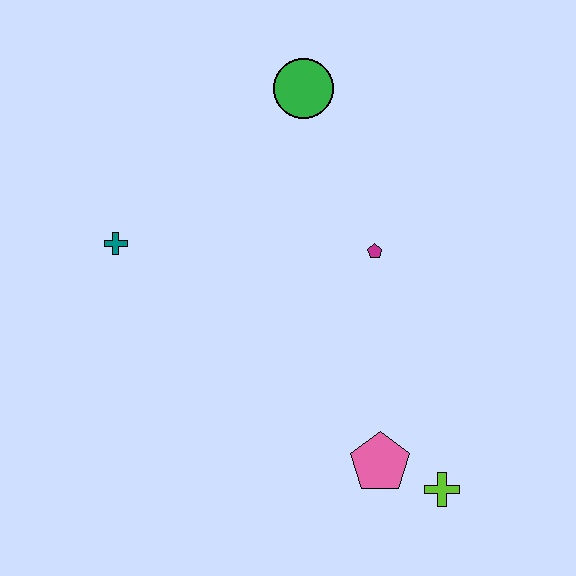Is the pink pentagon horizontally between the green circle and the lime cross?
Yes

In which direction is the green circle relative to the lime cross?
The green circle is above the lime cross.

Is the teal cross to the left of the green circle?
Yes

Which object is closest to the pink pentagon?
The lime cross is closest to the pink pentagon.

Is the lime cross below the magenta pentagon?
Yes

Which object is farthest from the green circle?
The lime cross is farthest from the green circle.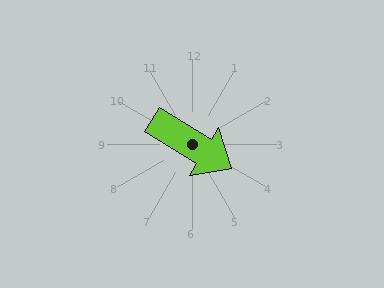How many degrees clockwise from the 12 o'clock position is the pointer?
Approximately 121 degrees.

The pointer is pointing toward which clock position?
Roughly 4 o'clock.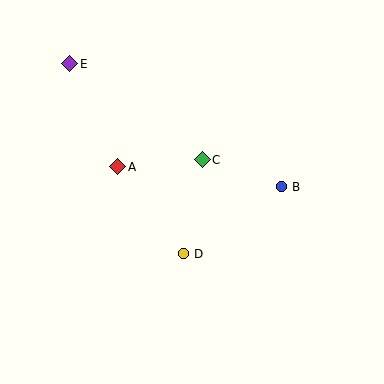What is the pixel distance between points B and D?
The distance between B and D is 119 pixels.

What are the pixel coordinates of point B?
Point B is at (282, 187).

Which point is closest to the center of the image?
Point C at (202, 160) is closest to the center.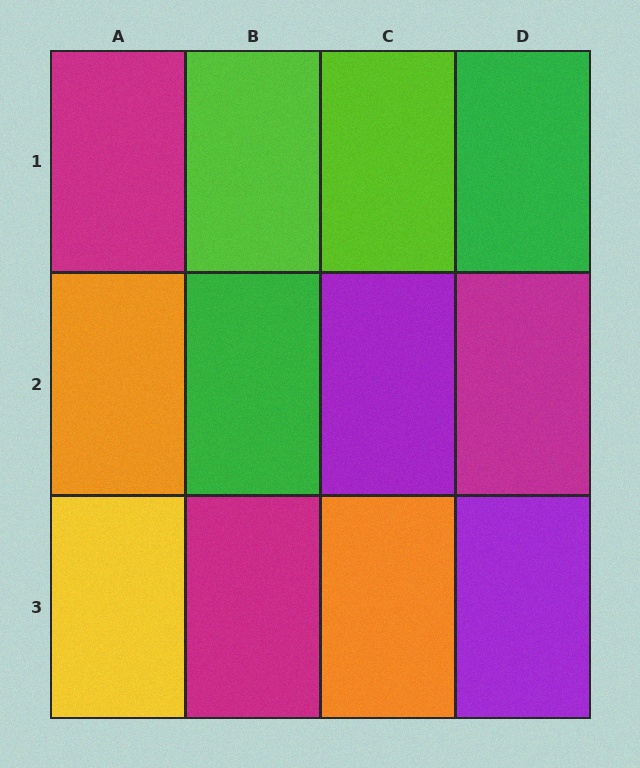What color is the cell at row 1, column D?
Green.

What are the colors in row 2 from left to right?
Orange, green, purple, magenta.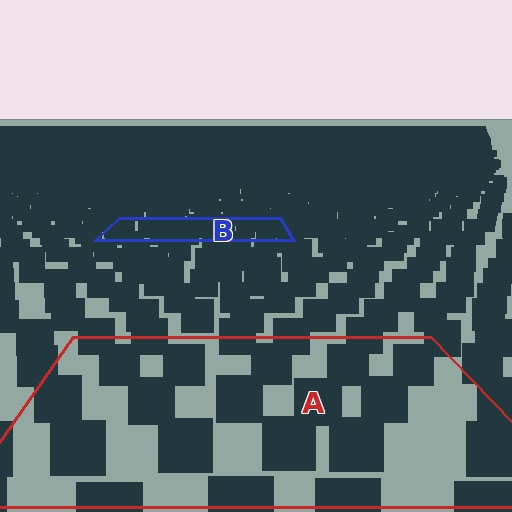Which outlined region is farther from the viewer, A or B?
Region B is farther from the viewer — the texture elements inside it appear smaller and more densely packed.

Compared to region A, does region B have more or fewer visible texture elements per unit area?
Region B has more texture elements per unit area — they are packed more densely because it is farther away.